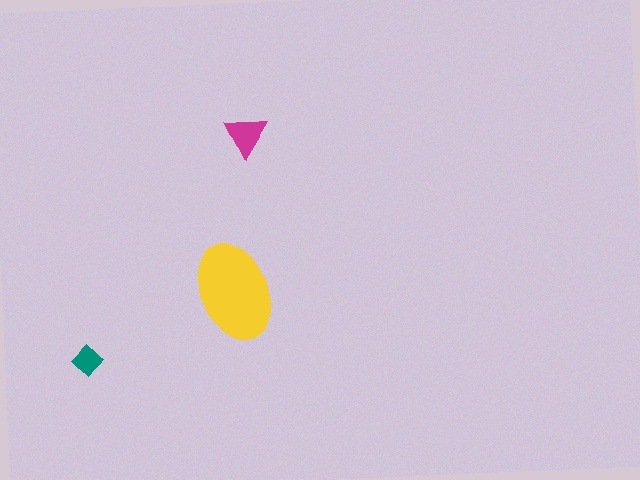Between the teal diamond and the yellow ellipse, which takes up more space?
The yellow ellipse.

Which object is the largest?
The yellow ellipse.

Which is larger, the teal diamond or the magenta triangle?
The magenta triangle.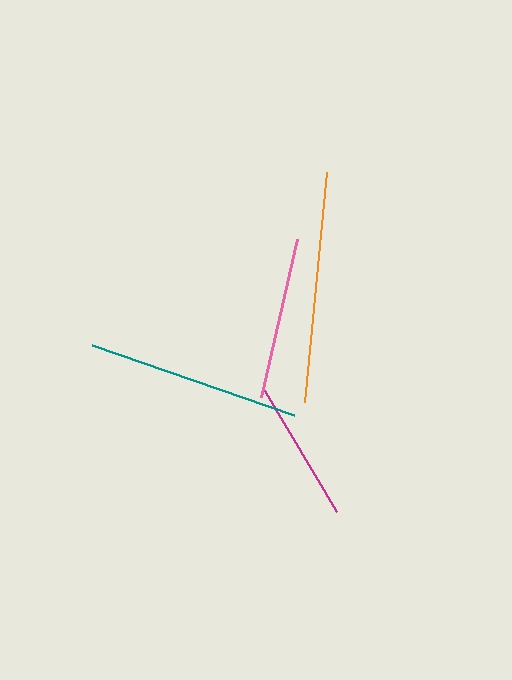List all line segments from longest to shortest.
From longest to shortest: orange, teal, pink, magenta.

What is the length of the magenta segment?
The magenta segment is approximately 141 pixels long.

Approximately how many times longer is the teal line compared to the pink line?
The teal line is approximately 1.3 times the length of the pink line.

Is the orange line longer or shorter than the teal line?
The orange line is longer than the teal line.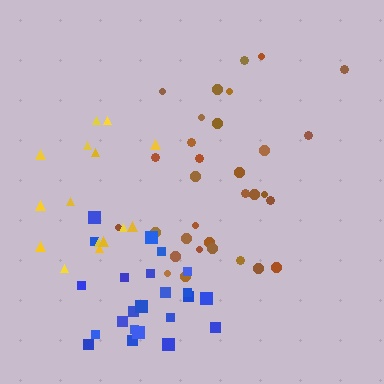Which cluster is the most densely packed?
Blue.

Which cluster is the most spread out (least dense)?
Yellow.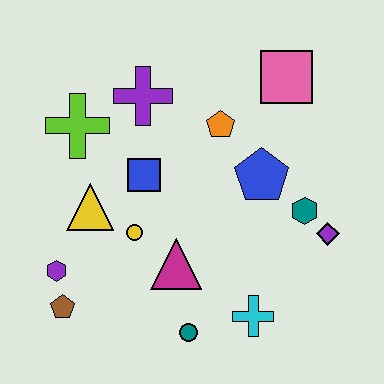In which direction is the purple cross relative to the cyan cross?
The purple cross is above the cyan cross.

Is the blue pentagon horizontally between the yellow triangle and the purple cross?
No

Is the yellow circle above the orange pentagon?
No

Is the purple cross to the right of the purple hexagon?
Yes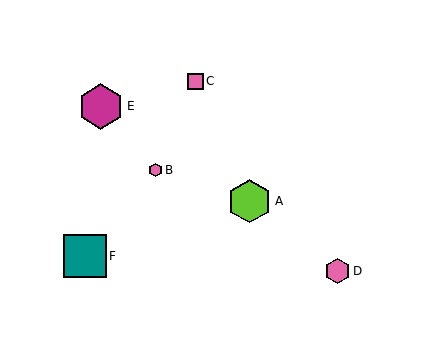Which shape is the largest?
The magenta hexagon (labeled E) is the largest.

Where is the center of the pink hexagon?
The center of the pink hexagon is at (338, 271).